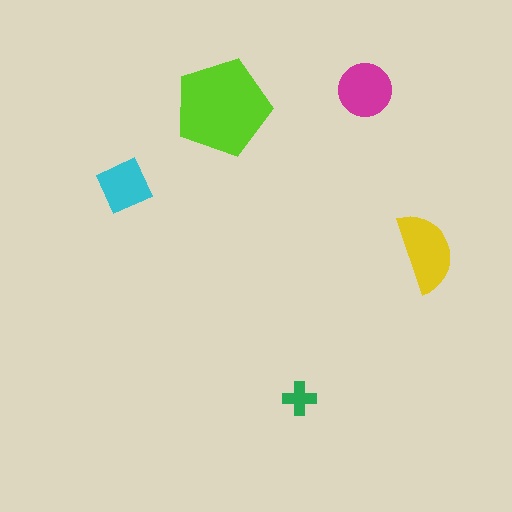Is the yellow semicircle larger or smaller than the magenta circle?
Larger.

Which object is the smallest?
The green cross.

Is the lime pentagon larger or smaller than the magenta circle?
Larger.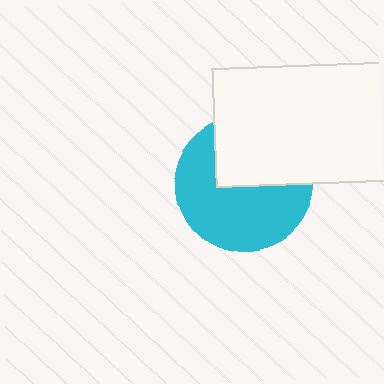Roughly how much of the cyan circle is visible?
About half of it is visible (roughly 60%).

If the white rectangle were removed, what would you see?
You would see the complete cyan circle.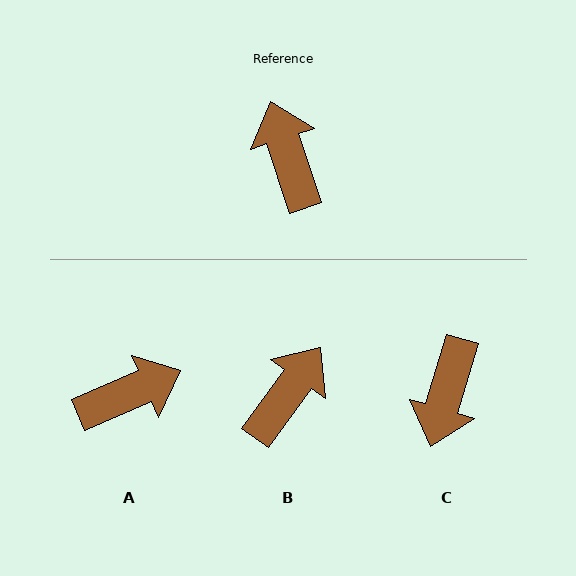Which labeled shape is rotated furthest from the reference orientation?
C, about 145 degrees away.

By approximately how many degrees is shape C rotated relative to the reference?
Approximately 145 degrees counter-clockwise.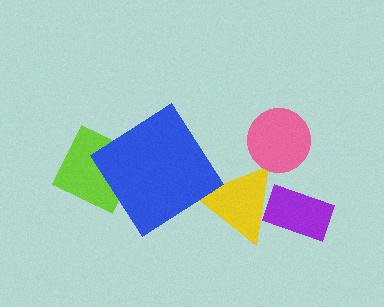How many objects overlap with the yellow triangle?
1 object overlaps with the yellow triangle.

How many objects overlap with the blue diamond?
1 object overlaps with the blue diamond.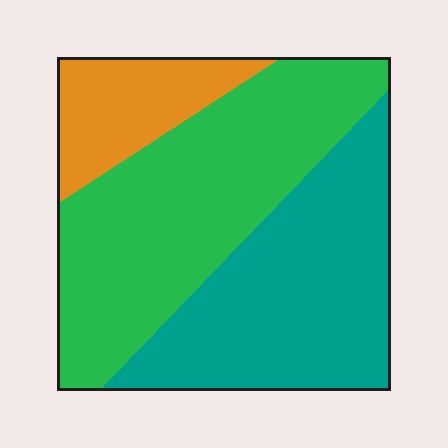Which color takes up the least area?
Orange, at roughly 15%.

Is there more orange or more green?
Green.